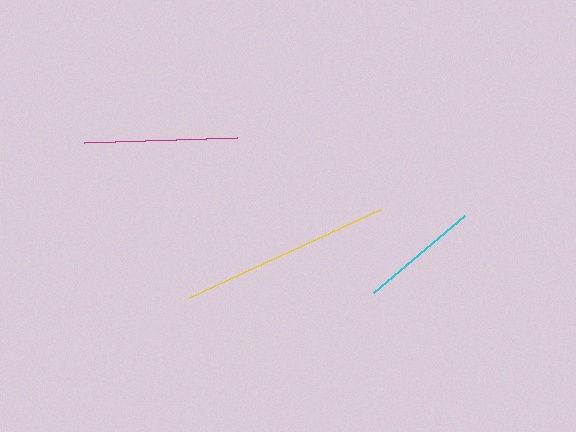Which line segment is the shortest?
The cyan line is the shortest at approximately 119 pixels.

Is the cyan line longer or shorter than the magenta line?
The magenta line is longer than the cyan line.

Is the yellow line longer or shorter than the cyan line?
The yellow line is longer than the cyan line.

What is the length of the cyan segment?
The cyan segment is approximately 119 pixels long.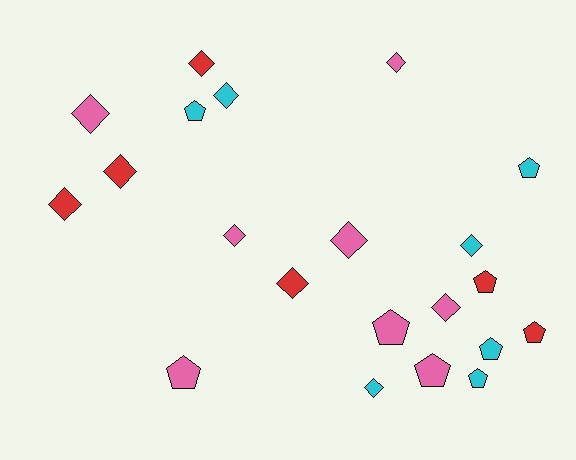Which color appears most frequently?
Pink, with 8 objects.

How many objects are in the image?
There are 21 objects.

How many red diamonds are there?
There are 4 red diamonds.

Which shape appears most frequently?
Diamond, with 12 objects.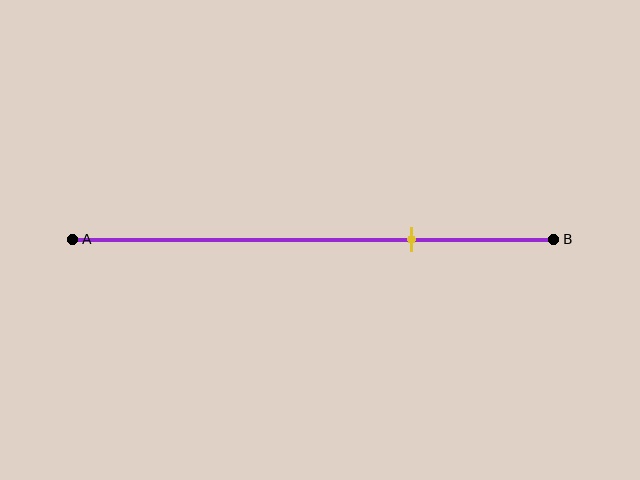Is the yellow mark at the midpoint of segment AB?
No, the mark is at about 70% from A, not at the 50% midpoint.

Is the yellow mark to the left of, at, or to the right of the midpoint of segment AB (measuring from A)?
The yellow mark is to the right of the midpoint of segment AB.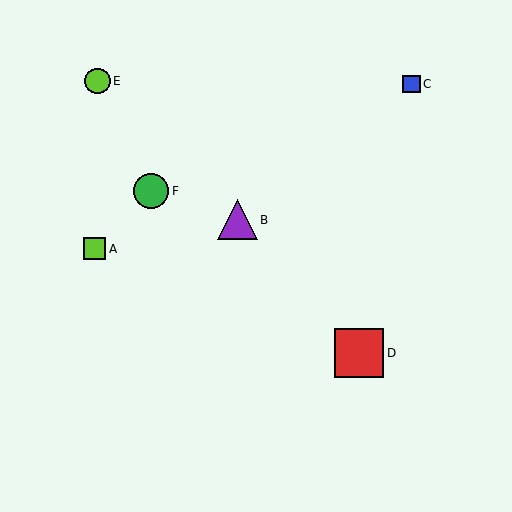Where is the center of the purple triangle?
The center of the purple triangle is at (237, 220).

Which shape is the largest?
The red square (labeled D) is the largest.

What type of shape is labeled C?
Shape C is a blue square.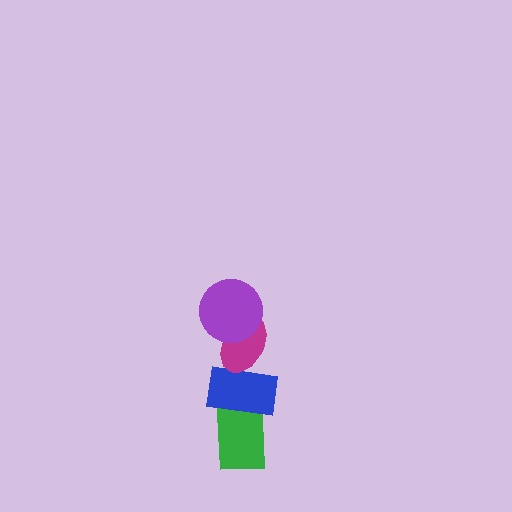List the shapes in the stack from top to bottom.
From top to bottom: the purple circle, the magenta ellipse, the blue rectangle, the green rectangle.